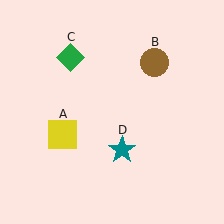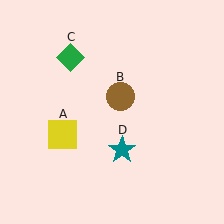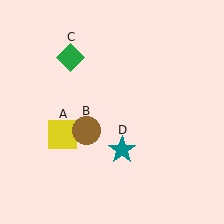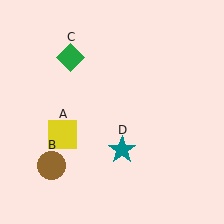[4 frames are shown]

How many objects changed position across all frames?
1 object changed position: brown circle (object B).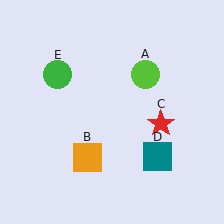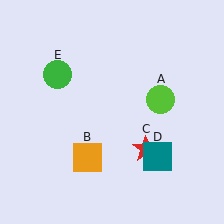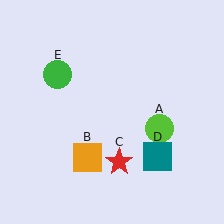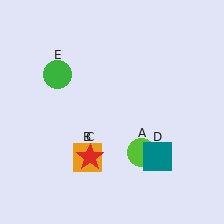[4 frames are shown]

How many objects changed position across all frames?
2 objects changed position: lime circle (object A), red star (object C).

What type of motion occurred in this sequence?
The lime circle (object A), red star (object C) rotated clockwise around the center of the scene.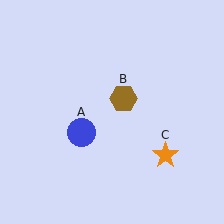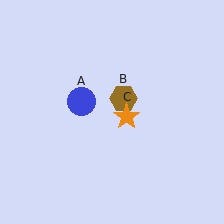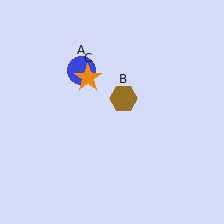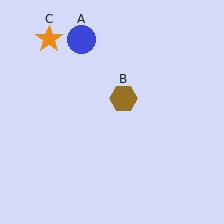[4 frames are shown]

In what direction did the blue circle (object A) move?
The blue circle (object A) moved up.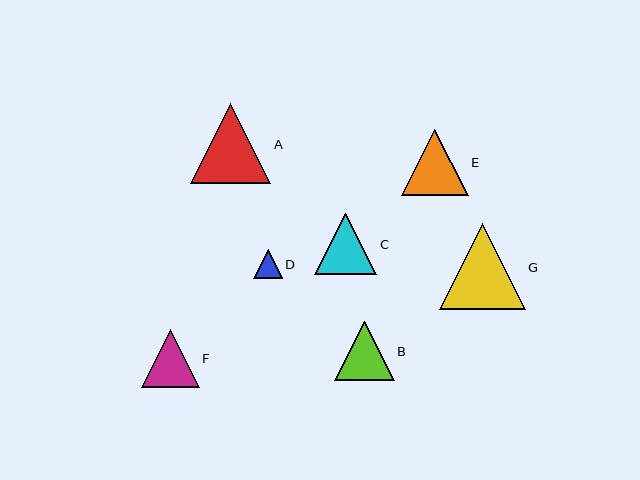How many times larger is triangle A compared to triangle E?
Triangle A is approximately 1.2 times the size of triangle E.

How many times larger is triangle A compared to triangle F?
Triangle A is approximately 1.4 times the size of triangle F.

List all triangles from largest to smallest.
From largest to smallest: G, A, E, C, B, F, D.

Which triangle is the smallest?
Triangle D is the smallest with a size of approximately 29 pixels.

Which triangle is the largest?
Triangle G is the largest with a size of approximately 85 pixels.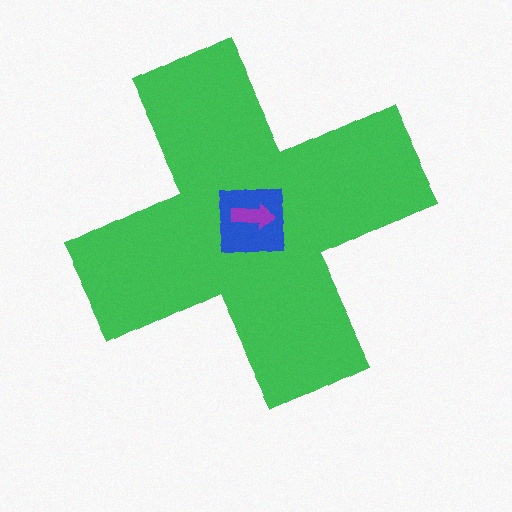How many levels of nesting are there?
3.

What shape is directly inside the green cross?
The blue square.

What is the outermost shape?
The green cross.